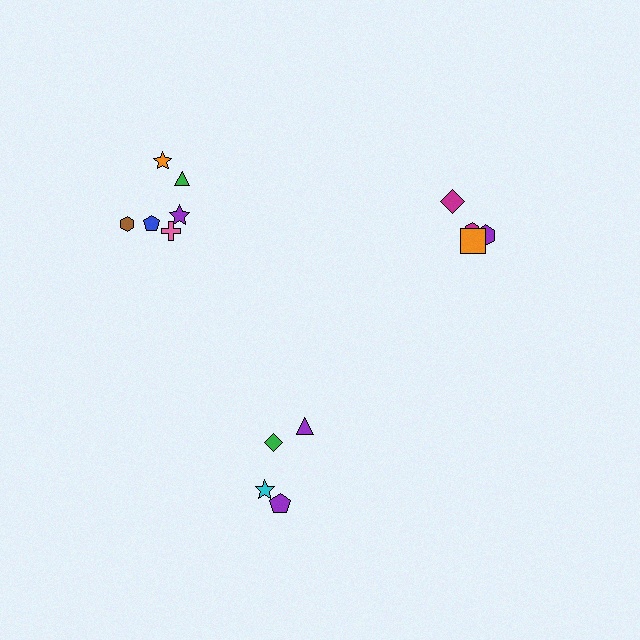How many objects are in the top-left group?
There are 6 objects.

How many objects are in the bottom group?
There are 4 objects.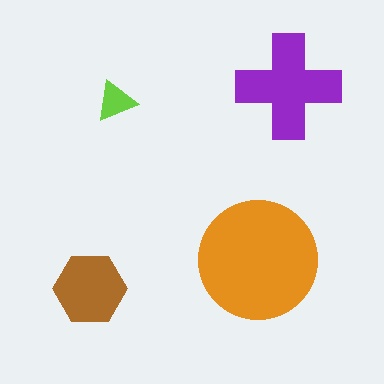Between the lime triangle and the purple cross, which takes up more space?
The purple cross.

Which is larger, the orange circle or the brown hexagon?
The orange circle.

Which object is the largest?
The orange circle.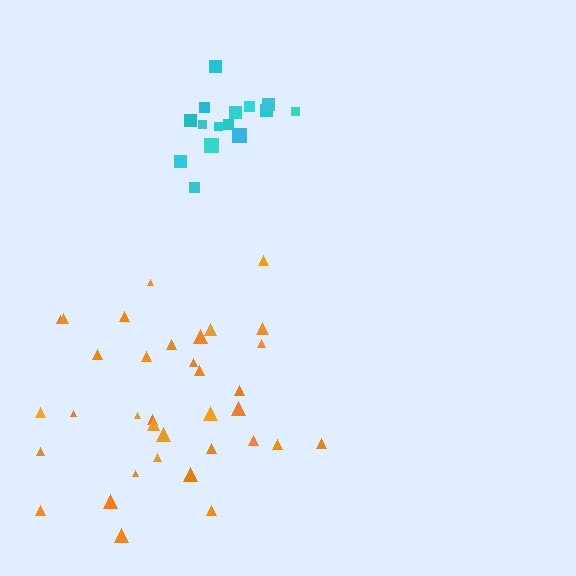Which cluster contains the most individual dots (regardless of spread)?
Orange (35).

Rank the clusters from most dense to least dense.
cyan, orange.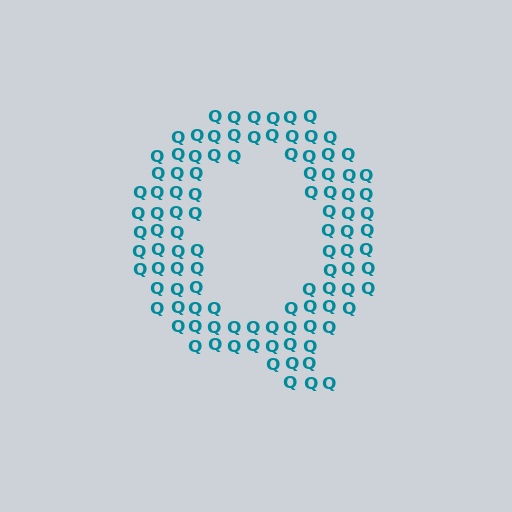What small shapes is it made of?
It is made of small letter Q's.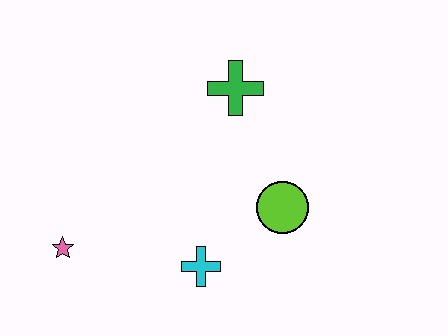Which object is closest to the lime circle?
The cyan cross is closest to the lime circle.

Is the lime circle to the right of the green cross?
Yes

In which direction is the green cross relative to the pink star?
The green cross is to the right of the pink star.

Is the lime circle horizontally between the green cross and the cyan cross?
No